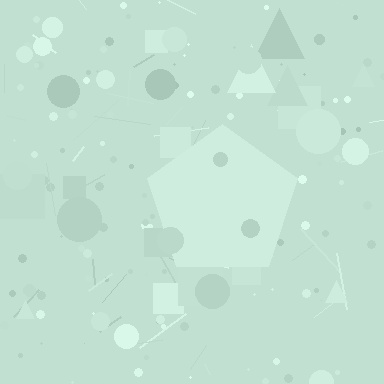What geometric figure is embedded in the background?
A pentagon is embedded in the background.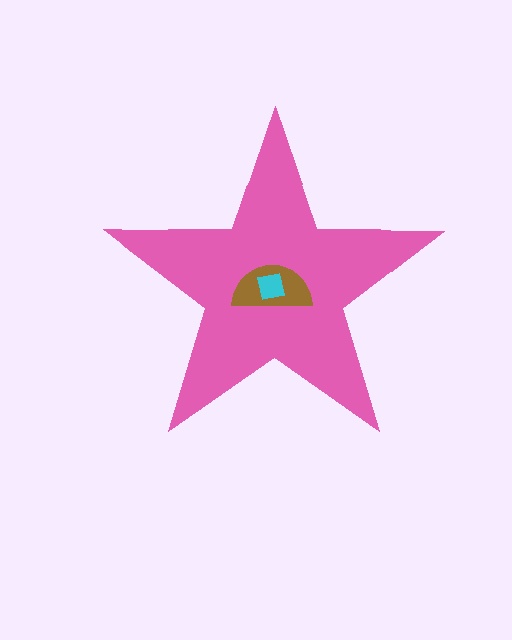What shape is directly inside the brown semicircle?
The cyan square.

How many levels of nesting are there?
3.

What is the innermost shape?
The cyan square.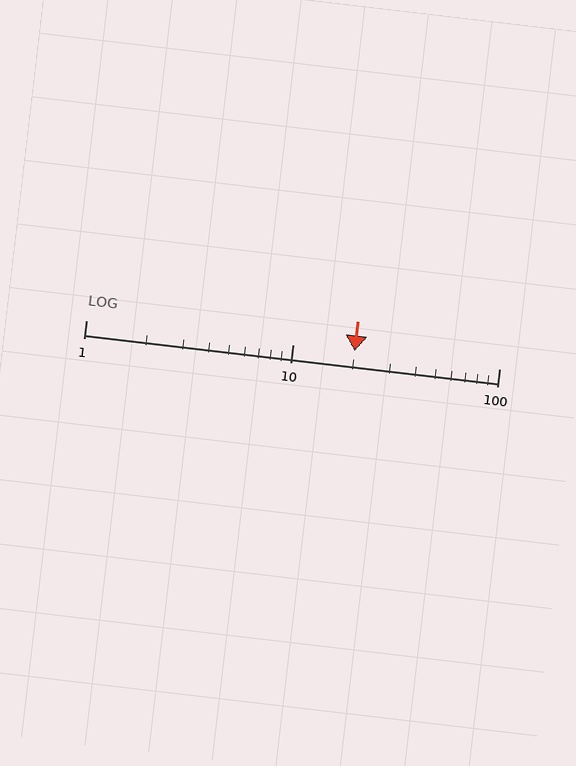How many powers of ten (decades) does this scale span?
The scale spans 2 decades, from 1 to 100.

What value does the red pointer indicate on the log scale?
The pointer indicates approximately 20.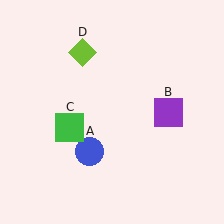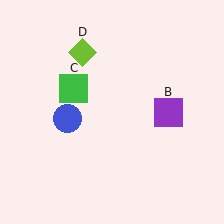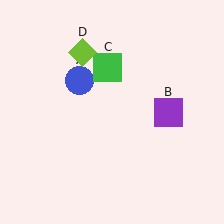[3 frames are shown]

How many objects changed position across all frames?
2 objects changed position: blue circle (object A), green square (object C).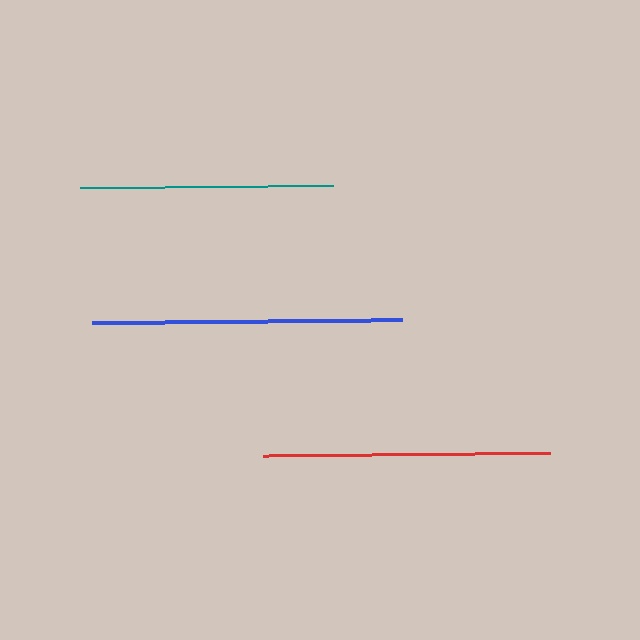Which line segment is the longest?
The blue line is the longest at approximately 310 pixels.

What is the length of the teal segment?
The teal segment is approximately 253 pixels long.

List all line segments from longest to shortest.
From longest to shortest: blue, red, teal.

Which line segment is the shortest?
The teal line is the shortest at approximately 253 pixels.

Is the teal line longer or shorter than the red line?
The red line is longer than the teal line.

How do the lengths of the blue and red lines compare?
The blue and red lines are approximately the same length.